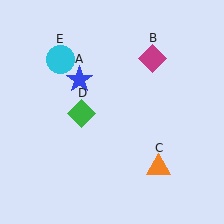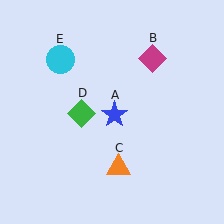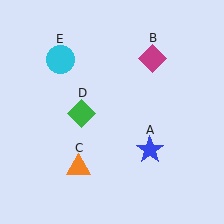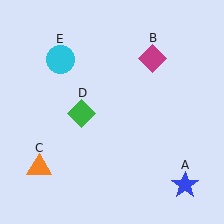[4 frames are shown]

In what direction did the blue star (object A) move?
The blue star (object A) moved down and to the right.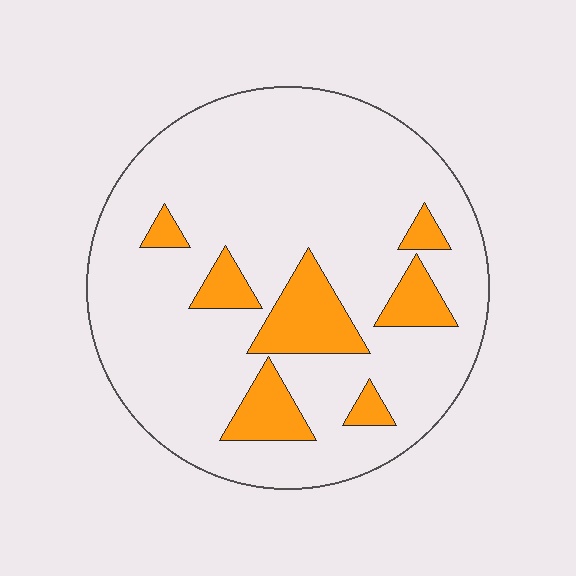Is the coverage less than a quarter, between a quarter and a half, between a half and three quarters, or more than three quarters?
Less than a quarter.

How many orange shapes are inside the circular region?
7.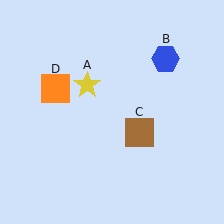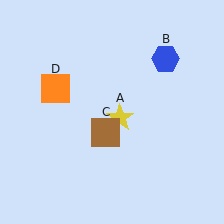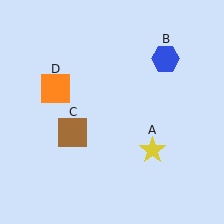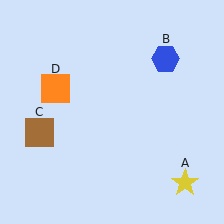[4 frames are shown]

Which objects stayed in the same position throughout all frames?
Blue hexagon (object B) and orange square (object D) remained stationary.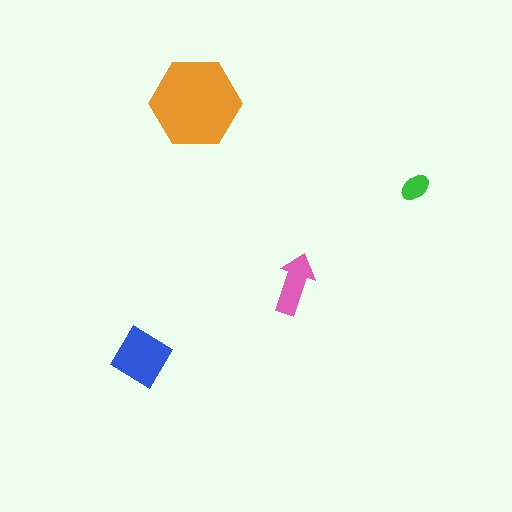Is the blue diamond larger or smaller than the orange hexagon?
Smaller.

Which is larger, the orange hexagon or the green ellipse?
The orange hexagon.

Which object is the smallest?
The green ellipse.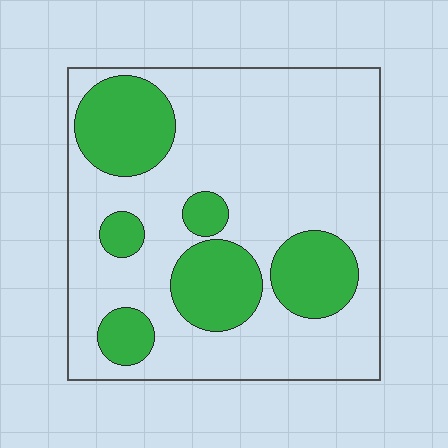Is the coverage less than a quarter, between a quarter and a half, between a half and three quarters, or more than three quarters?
Between a quarter and a half.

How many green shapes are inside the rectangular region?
6.